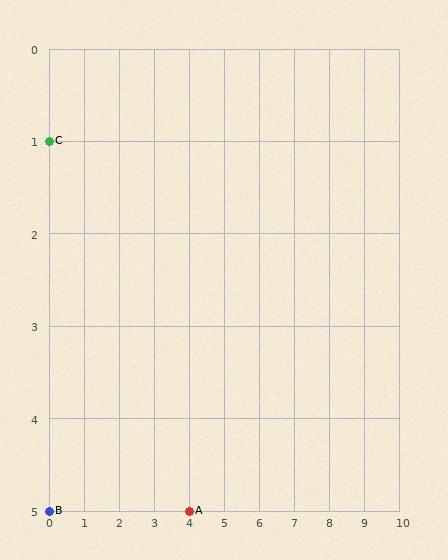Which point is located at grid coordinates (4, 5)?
Point A is at (4, 5).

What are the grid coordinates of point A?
Point A is at grid coordinates (4, 5).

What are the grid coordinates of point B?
Point B is at grid coordinates (0, 5).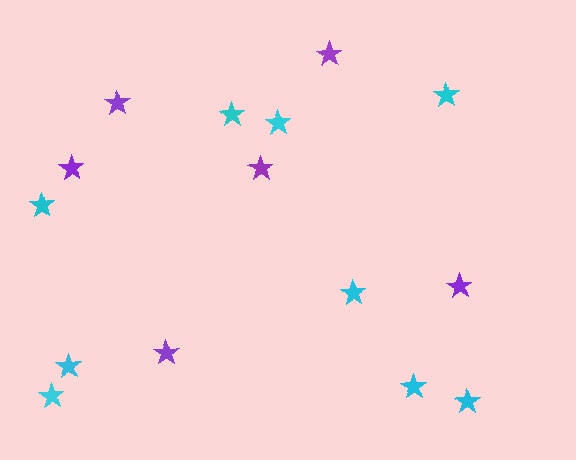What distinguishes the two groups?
There are 2 groups: one group of purple stars (6) and one group of cyan stars (9).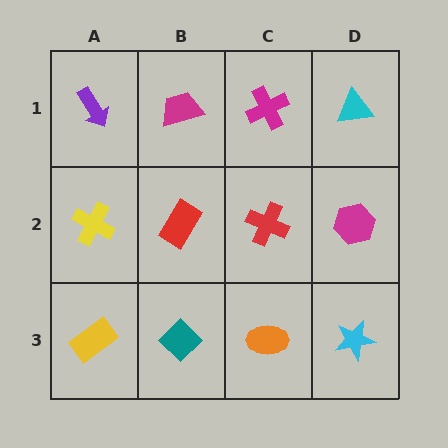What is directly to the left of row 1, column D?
A magenta cross.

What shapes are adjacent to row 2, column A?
A purple arrow (row 1, column A), a yellow rectangle (row 3, column A), a red rectangle (row 2, column B).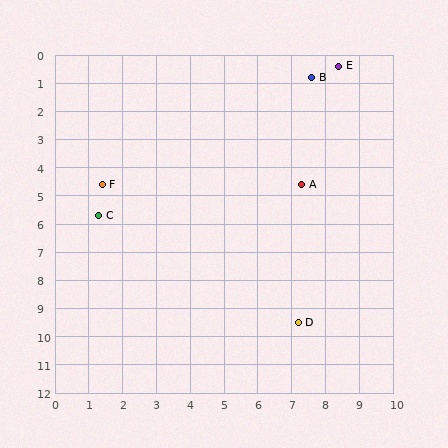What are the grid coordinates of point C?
Point C is at approximately (1.3, 5.7).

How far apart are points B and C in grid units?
Points B and C are about 8.0 grid units apart.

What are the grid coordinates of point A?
Point A is at approximately (7.3, 4.6).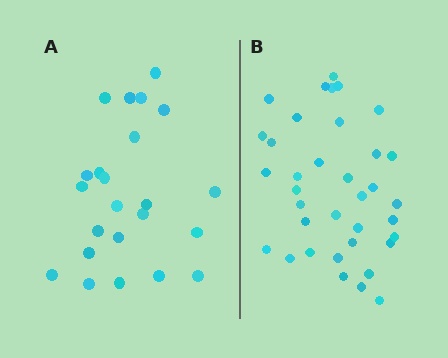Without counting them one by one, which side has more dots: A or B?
Region B (the right region) has more dots.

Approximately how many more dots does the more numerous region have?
Region B has approximately 15 more dots than region A.